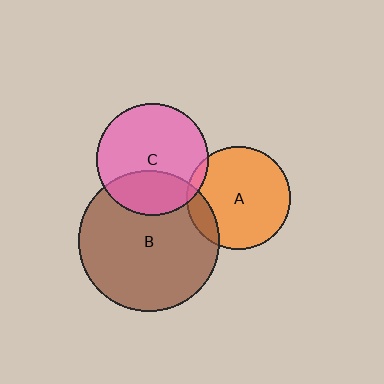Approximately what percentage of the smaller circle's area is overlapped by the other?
Approximately 15%.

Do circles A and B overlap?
Yes.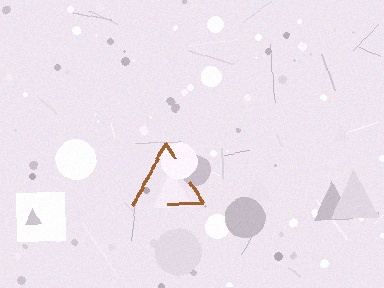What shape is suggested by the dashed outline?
The dashed outline suggests a triangle.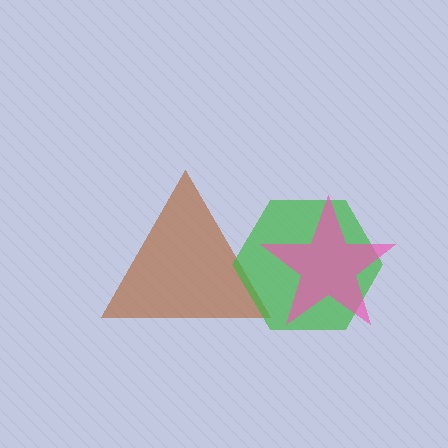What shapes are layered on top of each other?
The layered shapes are: a brown triangle, a green hexagon, a pink star.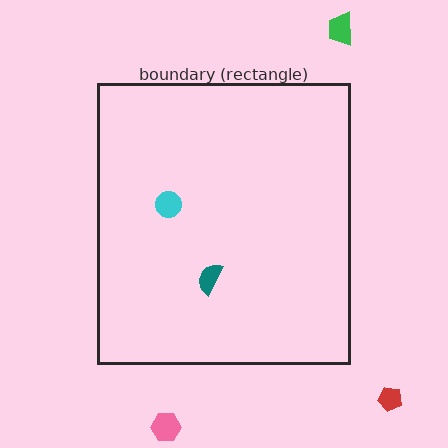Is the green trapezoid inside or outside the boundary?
Outside.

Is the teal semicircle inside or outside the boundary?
Inside.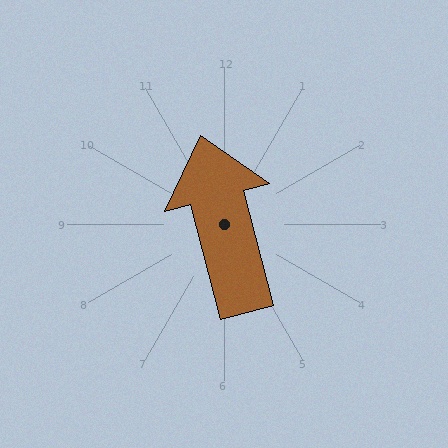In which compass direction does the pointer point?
North.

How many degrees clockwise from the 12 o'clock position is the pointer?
Approximately 345 degrees.